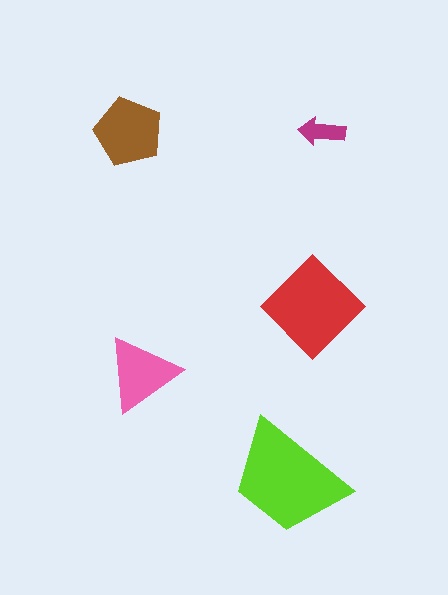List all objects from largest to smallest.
The lime trapezoid, the red diamond, the brown pentagon, the pink triangle, the magenta arrow.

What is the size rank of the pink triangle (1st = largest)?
4th.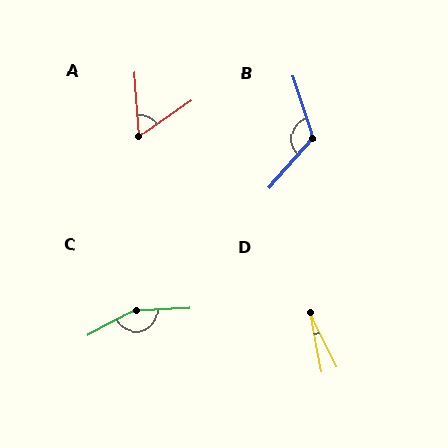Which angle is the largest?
C, at approximately 154 degrees.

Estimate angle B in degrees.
Approximately 120 degrees.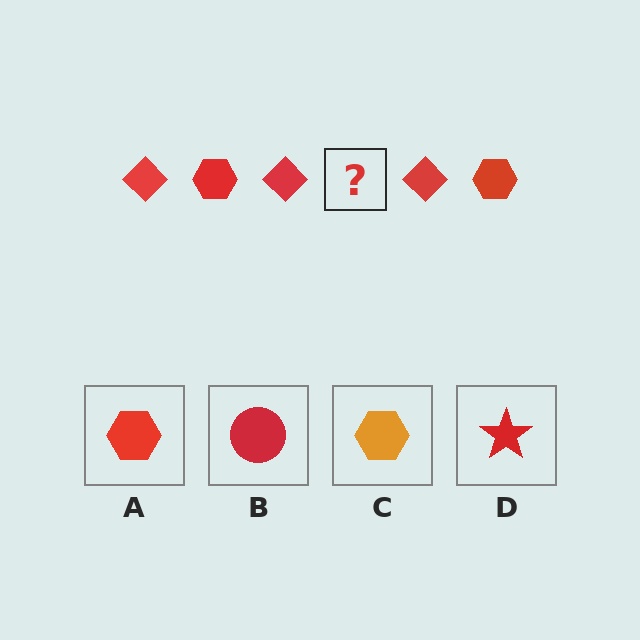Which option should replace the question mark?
Option A.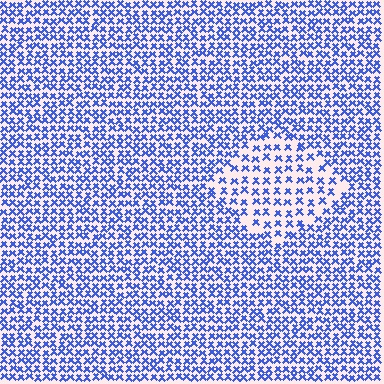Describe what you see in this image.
The image contains small blue elements arranged at two different densities. A diamond-shaped region is visible where the elements are less densely packed than the surrounding area.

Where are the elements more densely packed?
The elements are more densely packed outside the diamond boundary.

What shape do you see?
I see a diamond.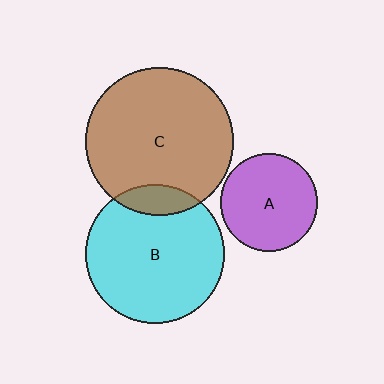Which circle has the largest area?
Circle C (brown).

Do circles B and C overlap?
Yes.